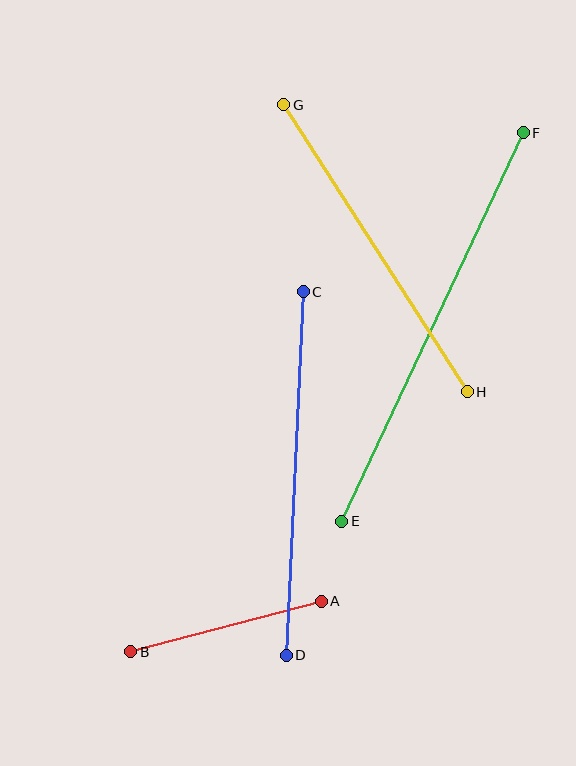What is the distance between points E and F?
The distance is approximately 429 pixels.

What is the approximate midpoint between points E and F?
The midpoint is at approximately (433, 327) pixels.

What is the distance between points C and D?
The distance is approximately 363 pixels.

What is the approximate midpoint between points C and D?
The midpoint is at approximately (295, 473) pixels.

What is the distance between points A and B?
The distance is approximately 197 pixels.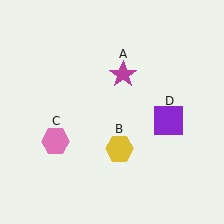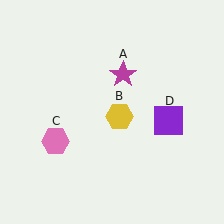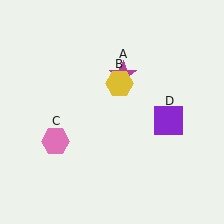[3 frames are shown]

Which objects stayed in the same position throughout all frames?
Magenta star (object A) and pink hexagon (object C) and purple square (object D) remained stationary.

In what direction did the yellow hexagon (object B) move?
The yellow hexagon (object B) moved up.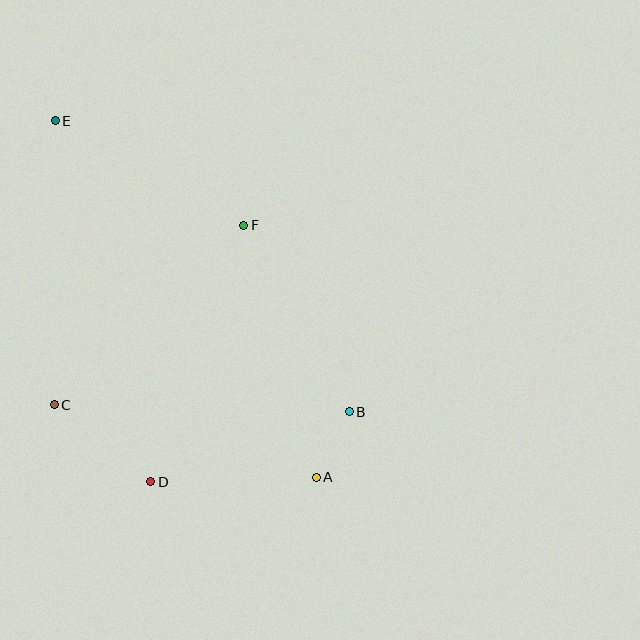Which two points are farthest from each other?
Points A and E are farthest from each other.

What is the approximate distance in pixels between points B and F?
The distance between B and F is approximately 214 pixels.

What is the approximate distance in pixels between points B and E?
The distance between B and E is approximately 414 pixels.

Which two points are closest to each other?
Points A and B are closest to each other.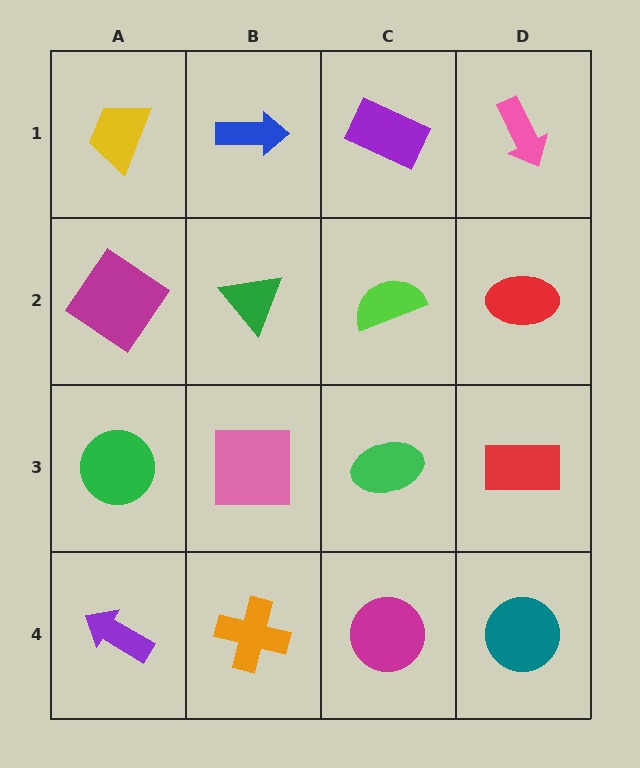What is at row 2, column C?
A lime semicircle.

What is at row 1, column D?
A pink arrow.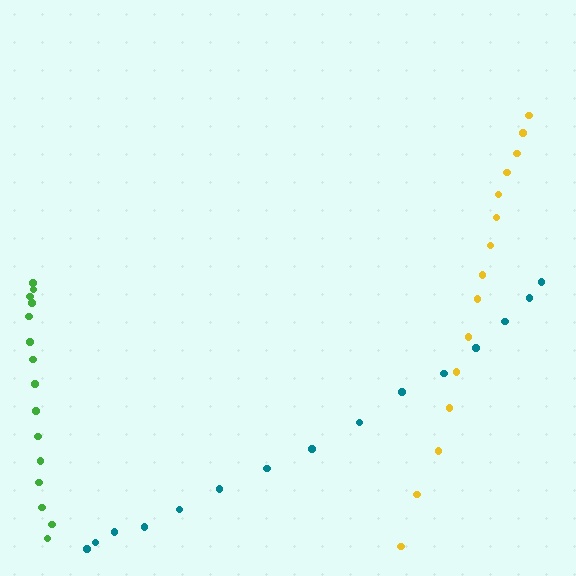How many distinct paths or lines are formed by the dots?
There are 3 distinct paths.